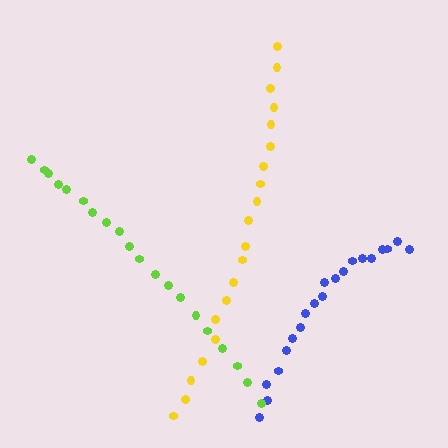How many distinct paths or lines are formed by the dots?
There are 3 distinct paths.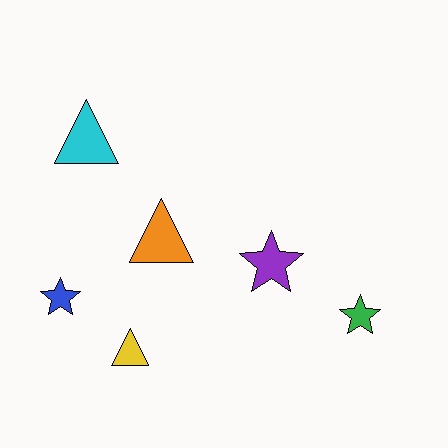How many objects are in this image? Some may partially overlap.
There are 6 objects.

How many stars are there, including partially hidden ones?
There are 3 stars.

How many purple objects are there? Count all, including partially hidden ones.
There is 1 purple object.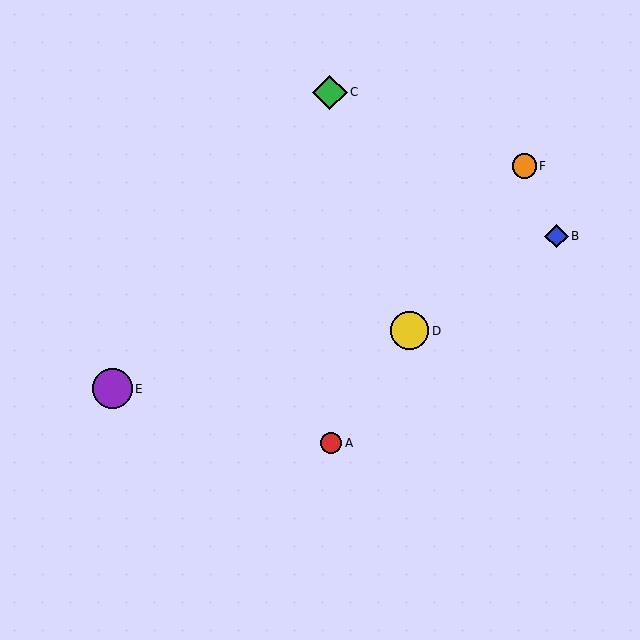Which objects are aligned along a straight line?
Objects A, D, F are aligned along a straight line.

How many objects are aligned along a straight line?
3 objects (A, D, F) are aligned along a straight line.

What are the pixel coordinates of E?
Object E is at (113, 389).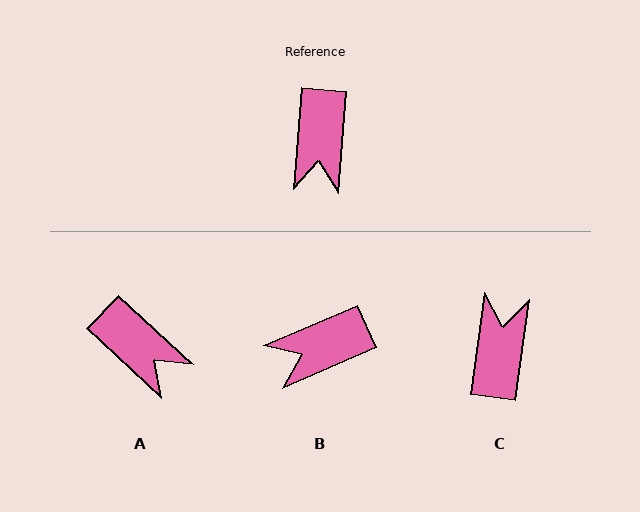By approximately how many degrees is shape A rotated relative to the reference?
Approximately 52 degrees counter-clockwise.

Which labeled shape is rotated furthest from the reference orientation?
C, about 177 degrees away.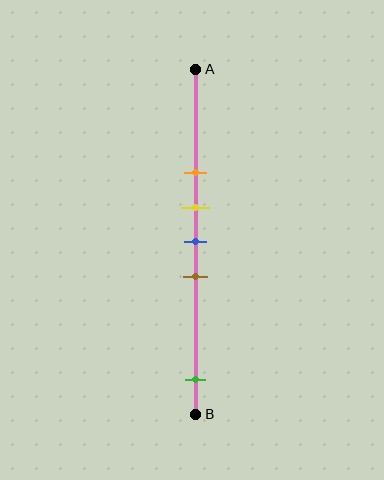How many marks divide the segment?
There are 5 marks dividing the segment.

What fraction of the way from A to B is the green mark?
The green mark is approximately 90% (0.9) of the way from A to B.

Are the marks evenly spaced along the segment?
No, the marks are not evenly spaced.